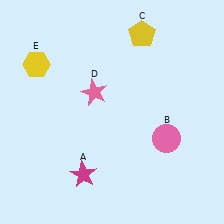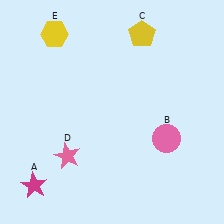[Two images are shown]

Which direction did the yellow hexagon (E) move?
The yellow hexagon (E) moved up.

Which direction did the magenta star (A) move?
The magenta star (A) moved left.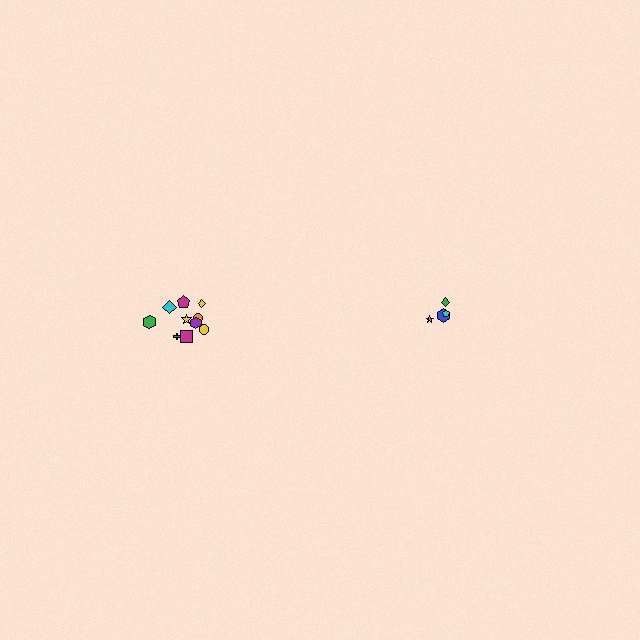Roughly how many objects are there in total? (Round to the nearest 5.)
Roughly 15 objects in total.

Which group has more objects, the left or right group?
The left group.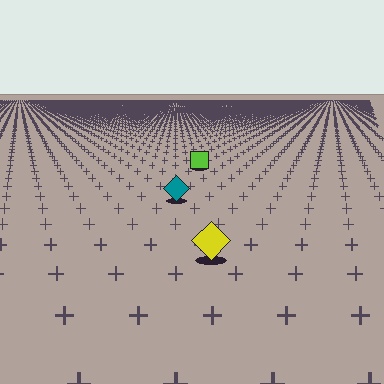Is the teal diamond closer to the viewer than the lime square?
Yes. The teal diamond is closer — you can tell from the texture gradient: the ground texture is coarser near it.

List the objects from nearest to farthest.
From nearest to farthest: the yellow diamond, the teal diamond, the lime square.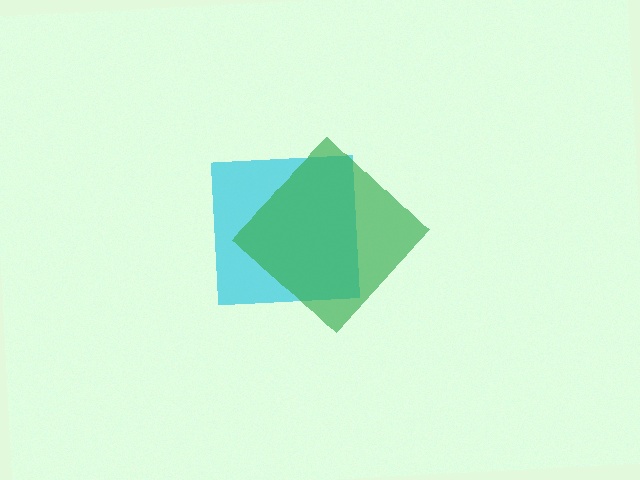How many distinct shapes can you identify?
There are 2 distinct shapes: a cyan square, a green diamond.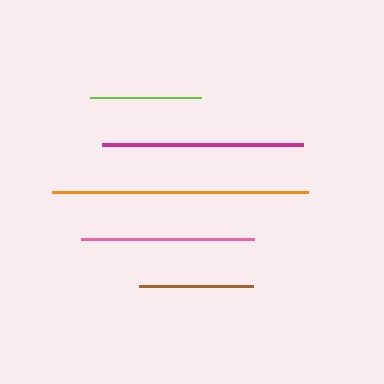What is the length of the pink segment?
The pink segment is approximately 172 pixels long.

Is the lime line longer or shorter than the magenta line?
The magenta line is longer than the lime line.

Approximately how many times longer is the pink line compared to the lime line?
The pink line is approximately 1.5 times the length of the lime line.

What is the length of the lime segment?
The lime segment is approximately 111 pixels long.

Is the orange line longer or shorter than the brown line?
The orange line is longer than the brown line.